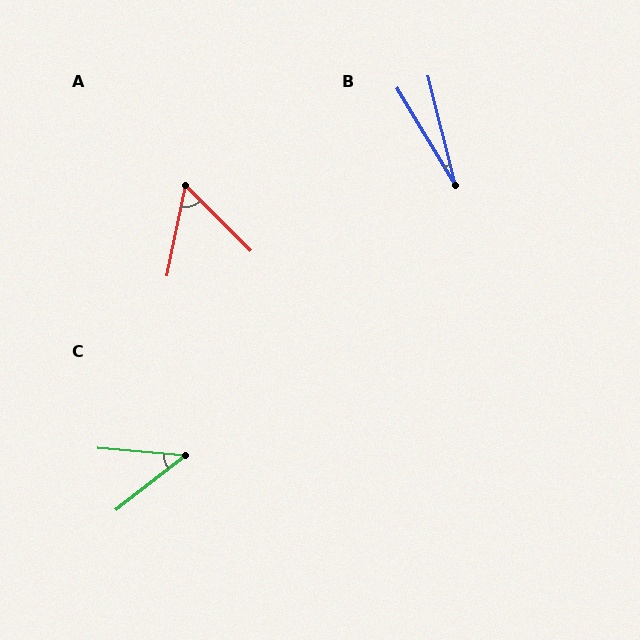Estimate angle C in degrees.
Approximately 43 degrees.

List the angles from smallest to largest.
B (17°), C (43°), A (56°).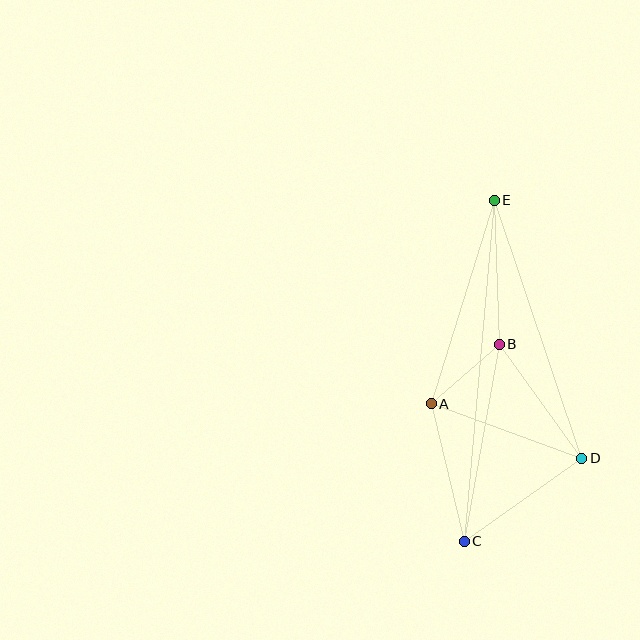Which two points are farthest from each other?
Points C and E are farthest from each other.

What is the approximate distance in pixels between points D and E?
The distance between D and E is approximately 272 pixels.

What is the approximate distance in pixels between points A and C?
The distance between A and C is approximately 141 pixels.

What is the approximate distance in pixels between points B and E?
The distance between B and E is approximately 144 pixels.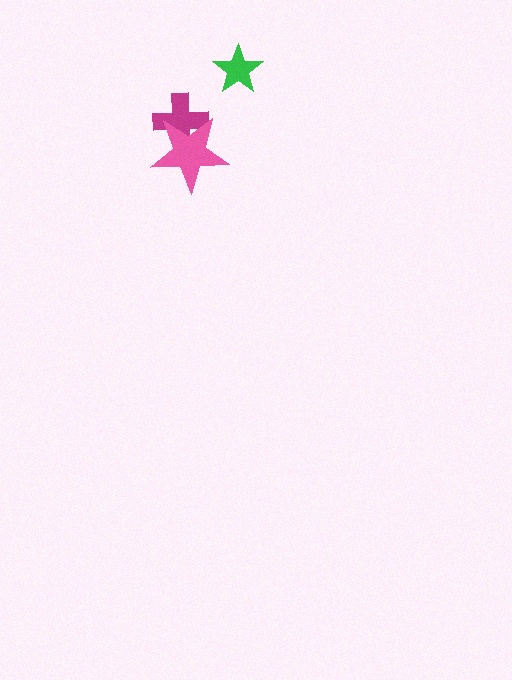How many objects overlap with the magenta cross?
1 object overlaps with the magenta cross.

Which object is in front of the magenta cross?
The pink star is in front of the magenta cross.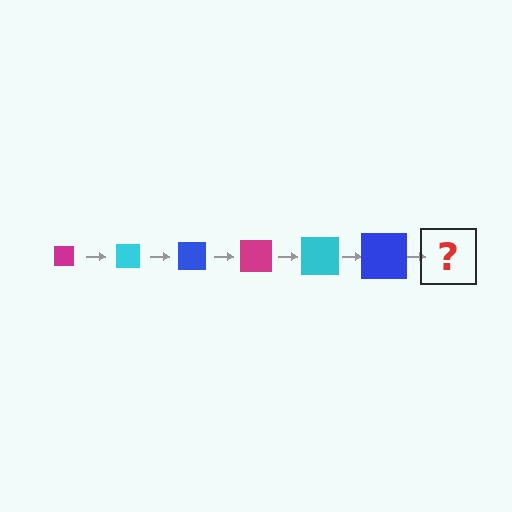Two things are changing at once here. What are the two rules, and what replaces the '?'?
The two rules are that the square grows larger each step and the color cycles through magenta, cyan, and blue. The '?' should be a magenta square, larger than the previous one.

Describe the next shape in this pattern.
It should be a magenta square, larger than the previous one.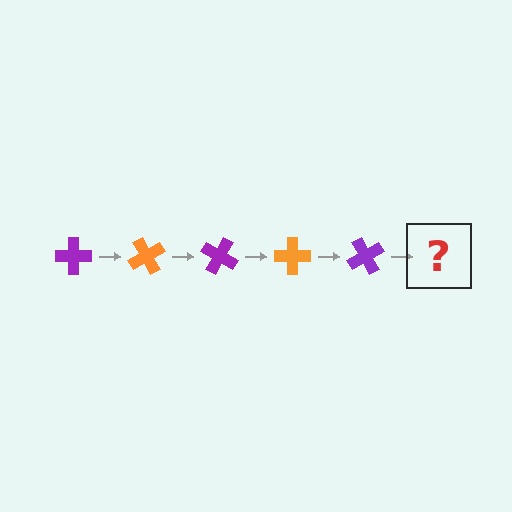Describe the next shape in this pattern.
It should be an orange cross, rotated 300 degrees from the start.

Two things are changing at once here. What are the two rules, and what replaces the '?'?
The two rules are that it rotates 60 degrees each step and the color cycles through purple and orange. The '?' should be an orange cross, rotated 300 degrees from the start.